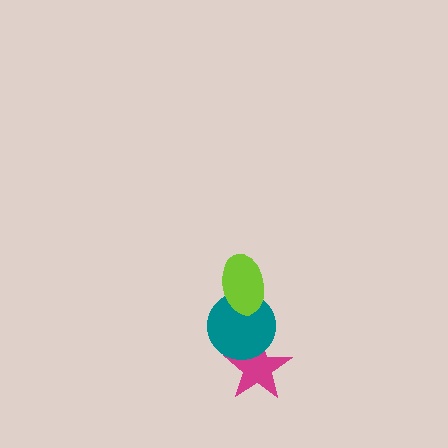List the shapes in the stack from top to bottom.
From top to bottom: the lime ellipse, the teal circle, the magenta star.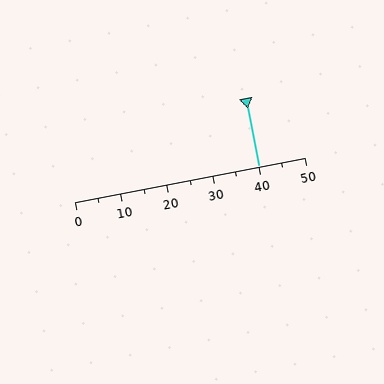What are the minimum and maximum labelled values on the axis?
The axis runs from 0 to 50.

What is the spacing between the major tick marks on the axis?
The major ticks are spaced 10 apart.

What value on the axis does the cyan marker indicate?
The marker indicates approximately 40.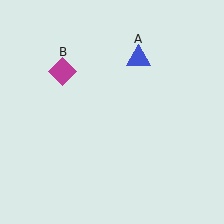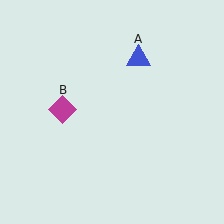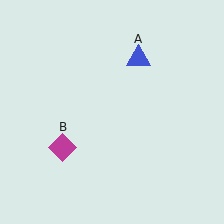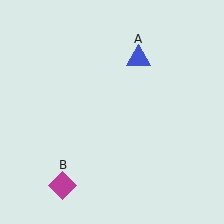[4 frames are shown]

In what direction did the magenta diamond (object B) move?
The magenta diamond (object B) moved down.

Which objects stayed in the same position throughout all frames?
Blue triangle (object A) remained stationary.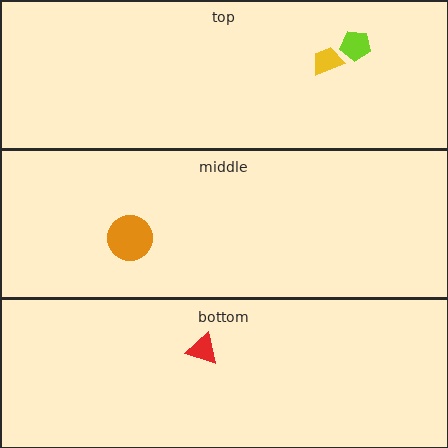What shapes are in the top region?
The lime pentagon, the yellow trapezoid.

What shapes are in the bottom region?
The red triangle.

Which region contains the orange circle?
The middle region.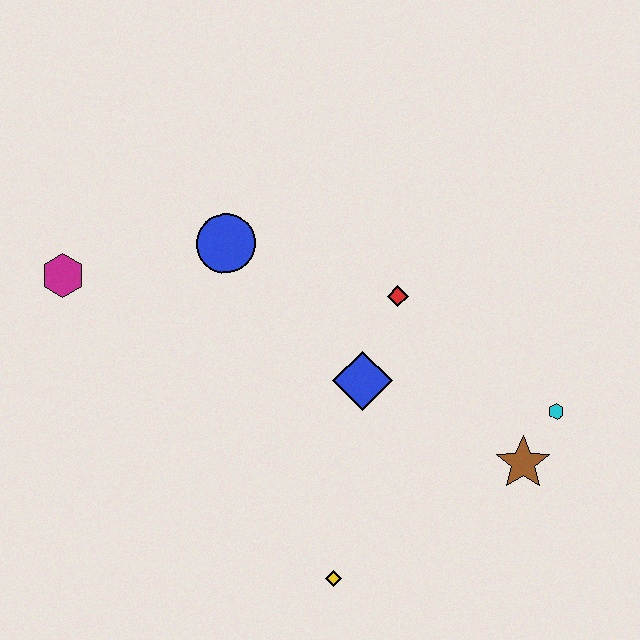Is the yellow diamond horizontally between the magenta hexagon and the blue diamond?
Yes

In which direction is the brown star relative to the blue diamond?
The brown star is to the right of the blue diamond.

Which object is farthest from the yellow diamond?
The magenta hexagon is farthest from the yellow diamond.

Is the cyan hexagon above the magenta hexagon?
No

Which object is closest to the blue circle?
The magenta hexagon is closest to the blue circle.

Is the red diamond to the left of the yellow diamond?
No